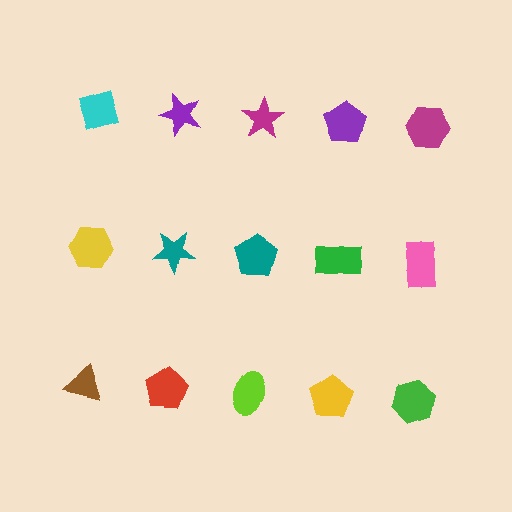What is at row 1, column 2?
A purple star.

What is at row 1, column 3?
A magenta star.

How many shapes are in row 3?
5 shapes.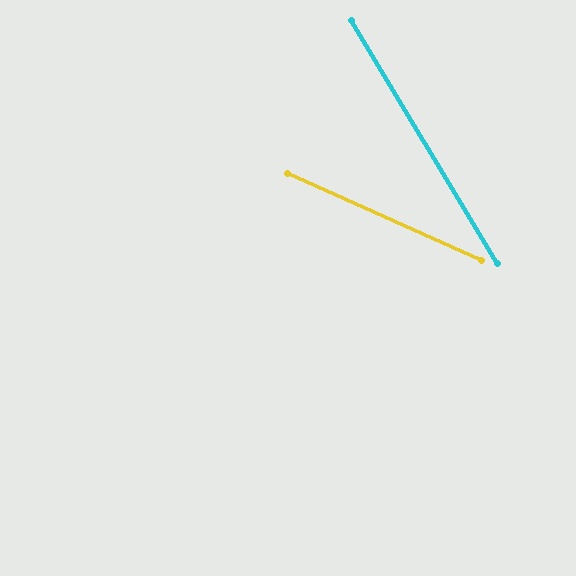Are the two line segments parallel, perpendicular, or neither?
Neither parallel nor perpendicular — they differ by about 35°.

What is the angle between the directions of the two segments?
Approximately 35 degrees.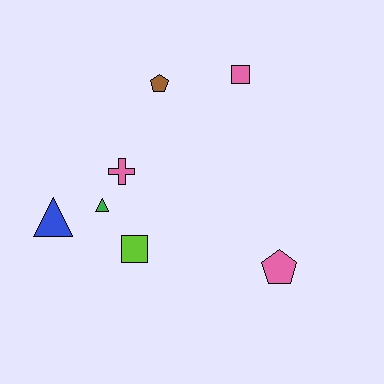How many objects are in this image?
There are 7 objects.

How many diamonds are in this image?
There are no diamonds.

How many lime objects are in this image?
There is 1 lime object.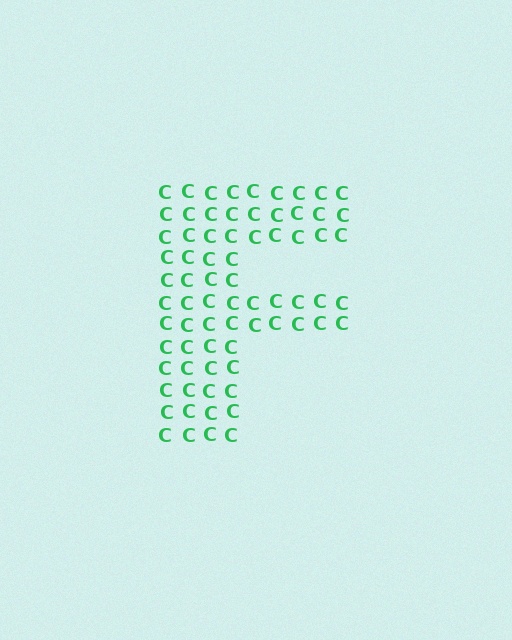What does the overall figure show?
The overall figure shows the letter F.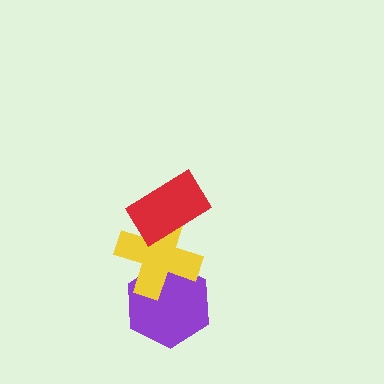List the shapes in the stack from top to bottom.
From top to bottom: the red rectangle, the yellow cross, the purple hexagon.